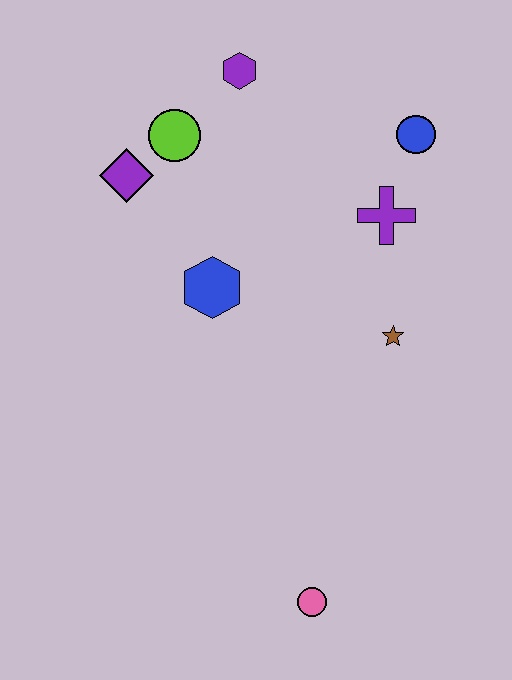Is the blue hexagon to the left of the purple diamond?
No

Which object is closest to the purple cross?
The blue circle is closest to the purple cross.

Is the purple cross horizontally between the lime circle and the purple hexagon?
No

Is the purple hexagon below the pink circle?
No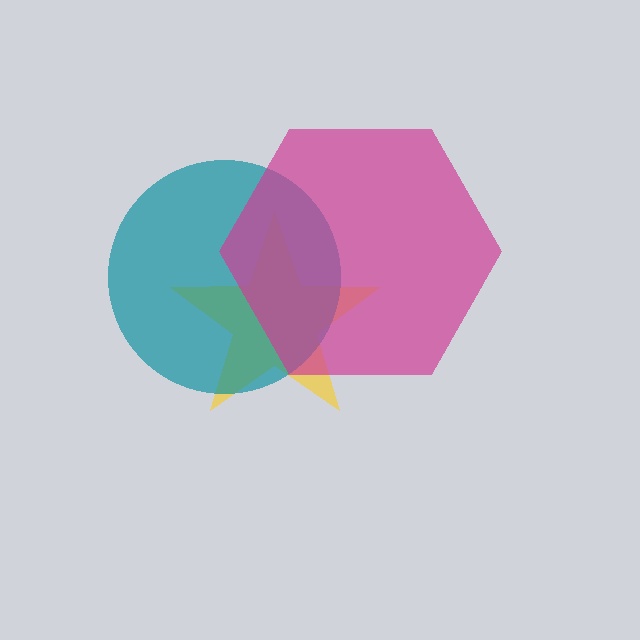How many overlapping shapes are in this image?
There are 3 overlapping shapes in the image.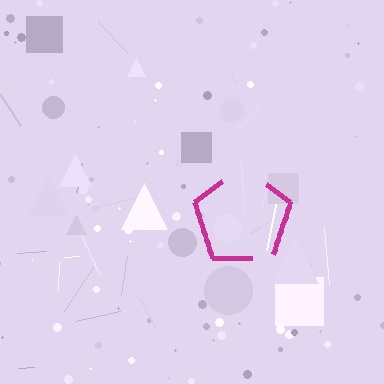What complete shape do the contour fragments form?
The contour fragments form a pentagon.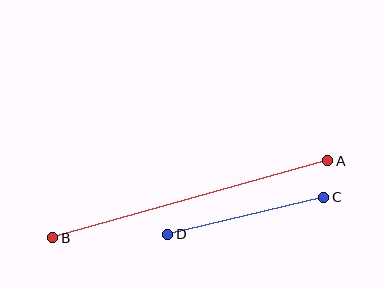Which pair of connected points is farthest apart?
Points A and B are farthest apart.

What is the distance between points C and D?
The distance is approximately 160 pixels.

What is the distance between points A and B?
The distance is approximately 286 pixels.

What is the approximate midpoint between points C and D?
The midpoint is at approximately (246, 216) pixels.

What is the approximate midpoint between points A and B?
The midpoint is at approximately (190, 199) pixels.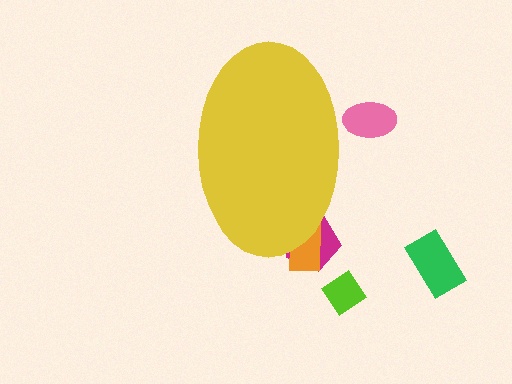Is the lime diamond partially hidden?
No, the lime diamond is fully visible.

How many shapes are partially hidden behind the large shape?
3 shapes are partially hidden.